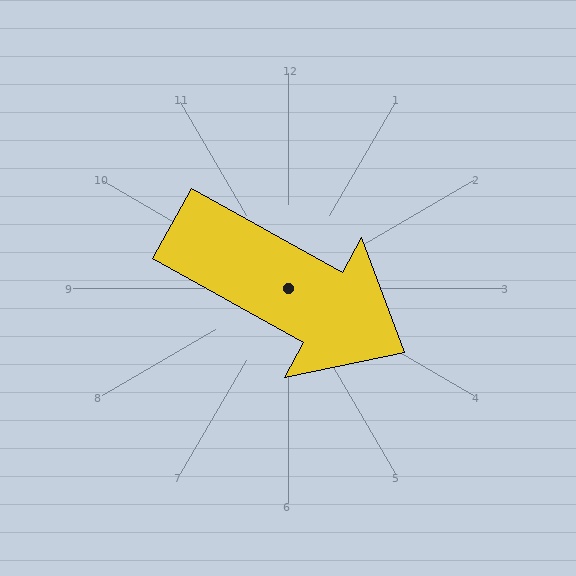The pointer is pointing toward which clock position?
Roughly 4 o'clock.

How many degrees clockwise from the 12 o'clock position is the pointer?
Approximately 119 degrees.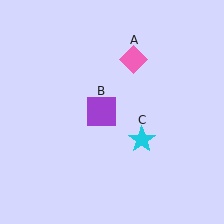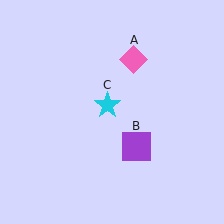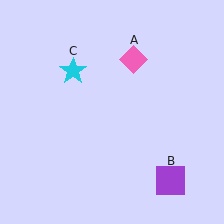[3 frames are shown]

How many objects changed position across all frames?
2 objects changed position: purple square (object B), cyan star (object C).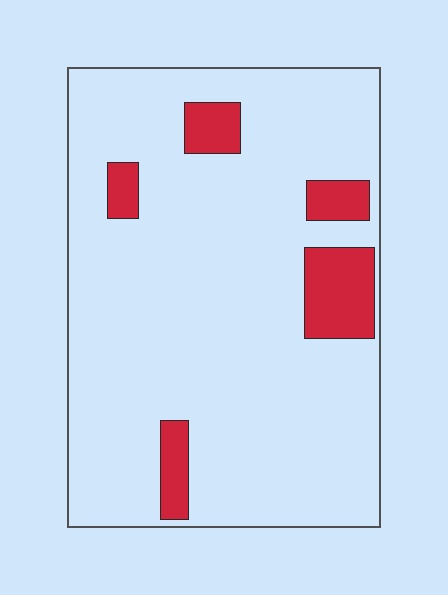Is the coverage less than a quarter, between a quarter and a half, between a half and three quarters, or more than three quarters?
Less than a quarter.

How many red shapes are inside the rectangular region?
5.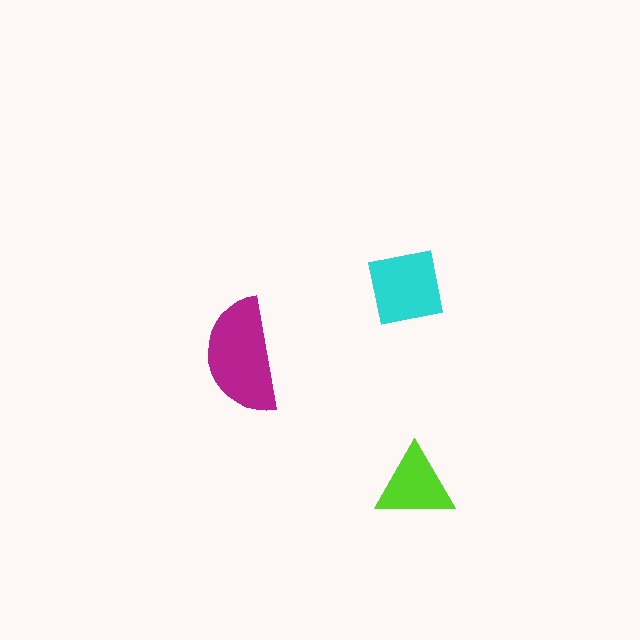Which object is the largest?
The magenta semicircle.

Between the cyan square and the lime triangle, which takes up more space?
The cyan square.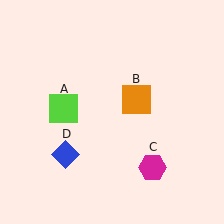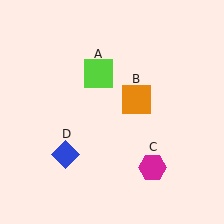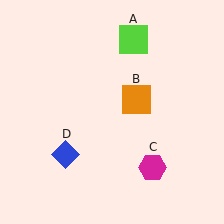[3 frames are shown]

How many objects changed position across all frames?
1 object changed position: lime square (object A).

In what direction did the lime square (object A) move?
The lime square (object A) moved up and to the right.